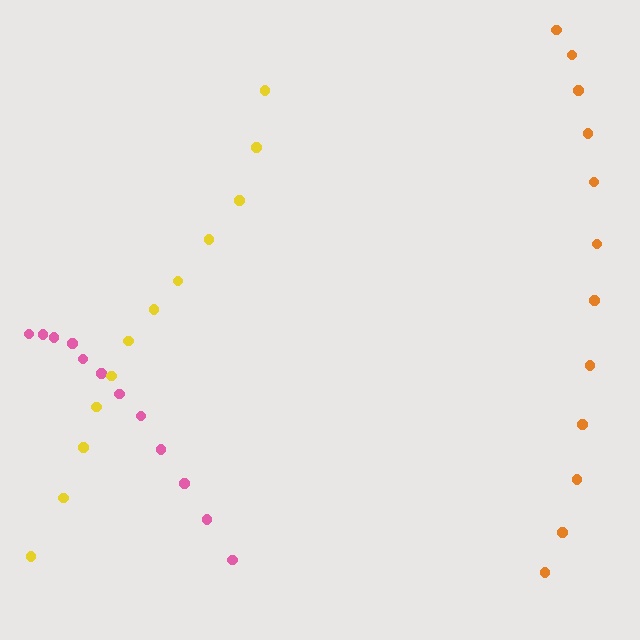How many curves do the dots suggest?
There are 3 distinct paths.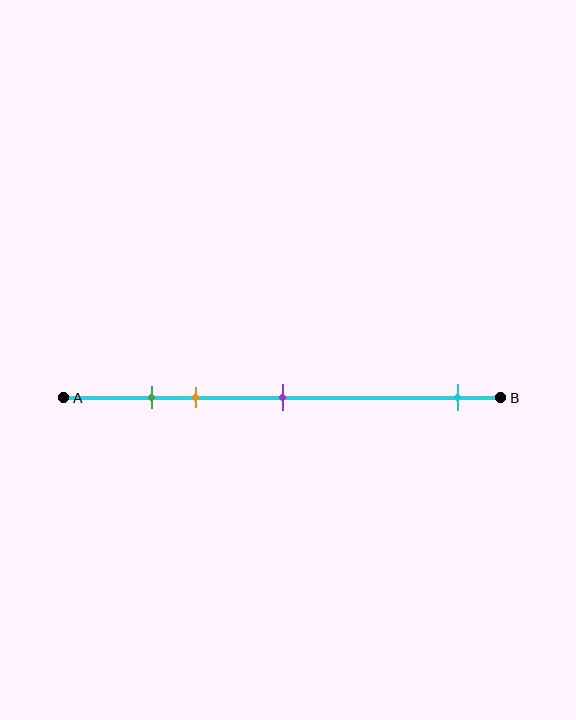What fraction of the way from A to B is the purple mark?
The purple mark is approximately 50% (0.5) of the way from A to B.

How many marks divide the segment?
There are 4 marks dividing the segment.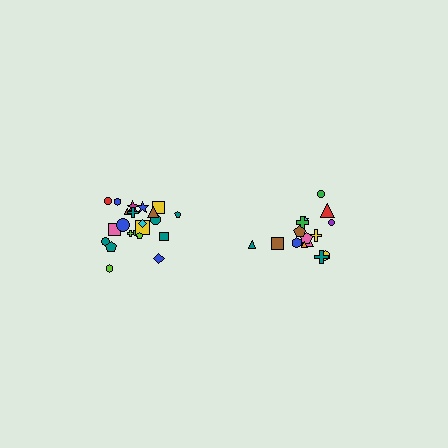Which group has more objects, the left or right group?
The left group.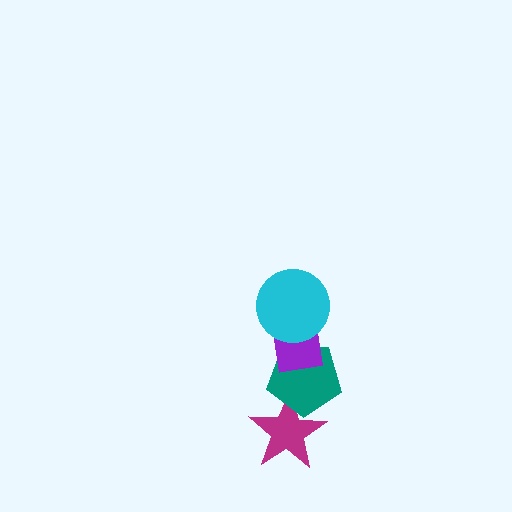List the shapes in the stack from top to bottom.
From top to bottom: the cyan circle, the purple rectangle, the teal pentagon, the magenta star.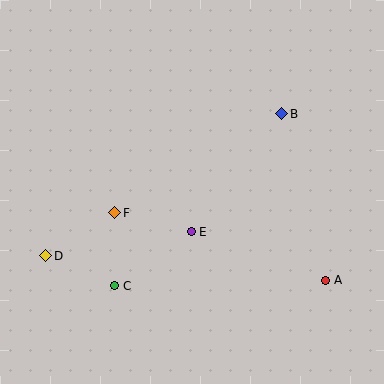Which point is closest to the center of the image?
Point E at (191, 232) is closest to the center.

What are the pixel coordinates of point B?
Point B is at (282, 114).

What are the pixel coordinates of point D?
Point D is at (46, 256).